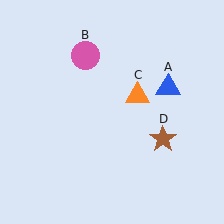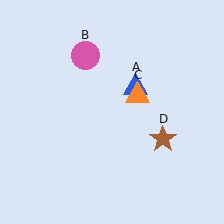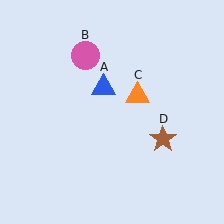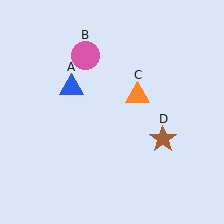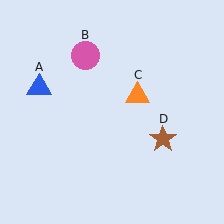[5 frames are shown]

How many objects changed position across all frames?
1 object changed position: blue triangle (object A).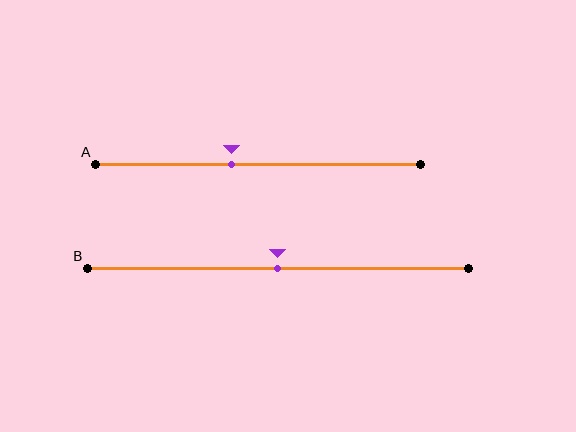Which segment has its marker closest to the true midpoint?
Segment B has its marker closest to the true midpoint.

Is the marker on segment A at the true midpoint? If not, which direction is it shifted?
No, the marker on segment A is shifted to the left by about 8% of the segment length.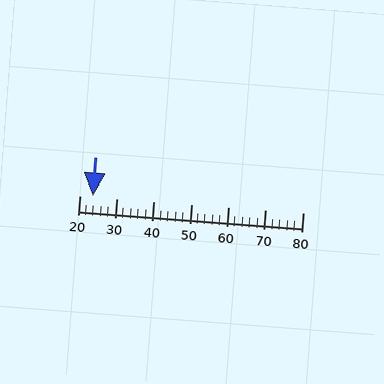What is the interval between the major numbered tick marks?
The major tick marks are spaced 10 units apart.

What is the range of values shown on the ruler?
The ruler shows values from 20 to 80.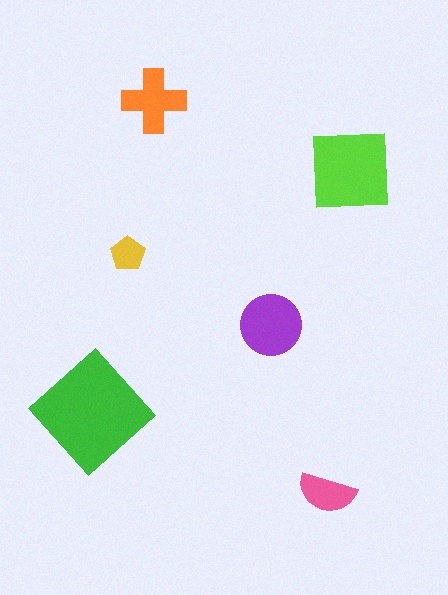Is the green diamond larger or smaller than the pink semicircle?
Larger.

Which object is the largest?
The green diamond.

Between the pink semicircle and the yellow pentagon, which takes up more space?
The pink semicircle.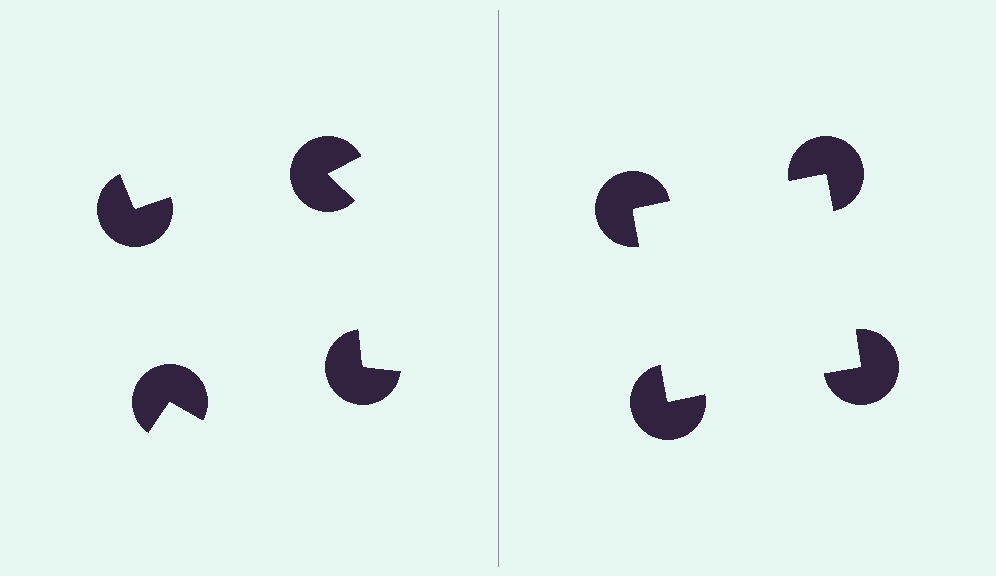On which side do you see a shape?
An illusory square appears on the right side. On the left side the wedge cuts are rotated, so no coherent shape forms.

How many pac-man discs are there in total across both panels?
8 — 4 on each side.